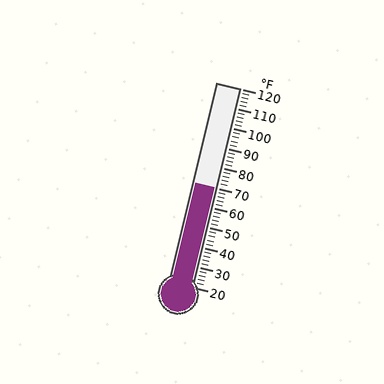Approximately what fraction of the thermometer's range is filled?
The thermometer is filled to approximately 50% of its range.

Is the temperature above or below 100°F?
The temperature is below 100°F.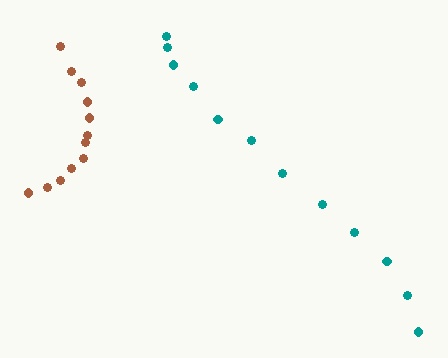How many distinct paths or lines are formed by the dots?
There are 2 distinct paths.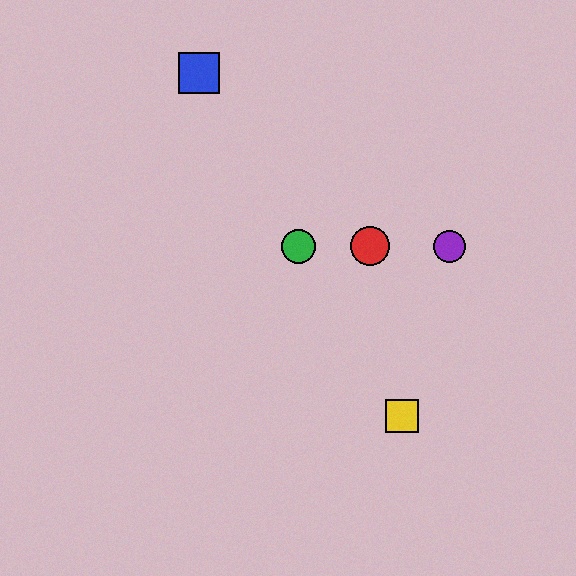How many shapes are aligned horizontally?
3 shapes (the red circle, the green circle, the purple circle) are aligned horizontally.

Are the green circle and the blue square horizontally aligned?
No, the green circle is at y≈246 and the blue square is at y≈73.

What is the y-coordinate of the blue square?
The blue square is at y≈73.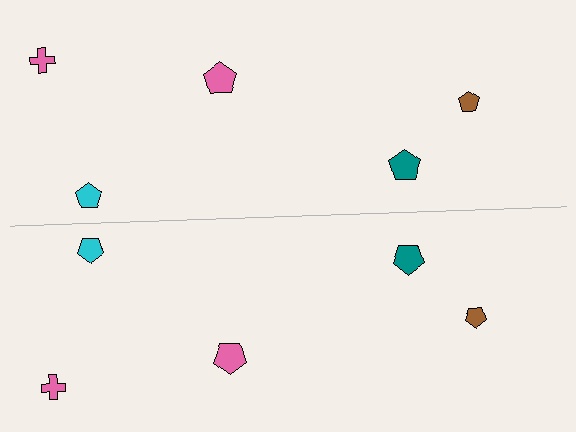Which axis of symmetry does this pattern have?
The pattern has a horizontal axis of symmetry running through the center of the image.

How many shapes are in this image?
There are 10 shapes in this image.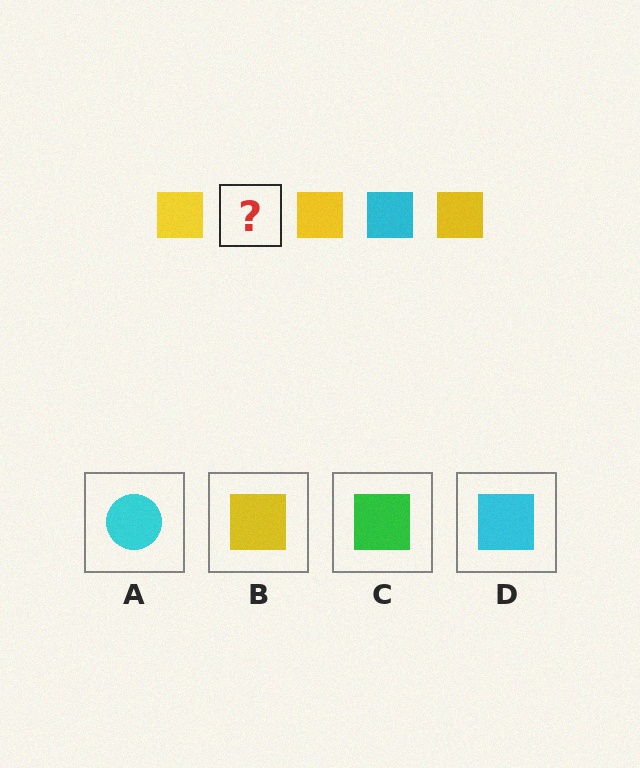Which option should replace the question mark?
Option D.